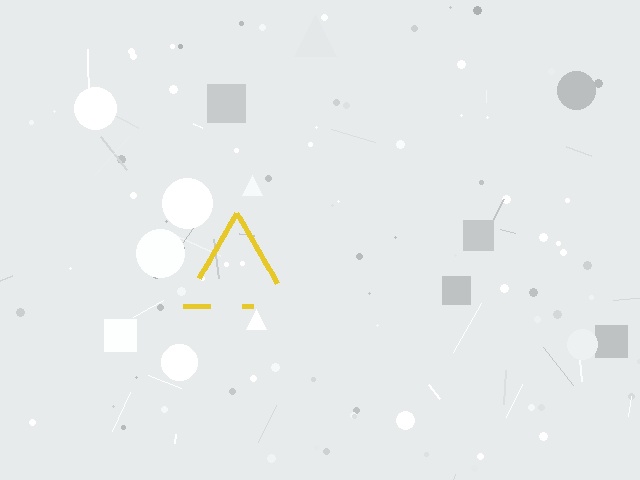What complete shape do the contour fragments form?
The contour fragments form a triangle.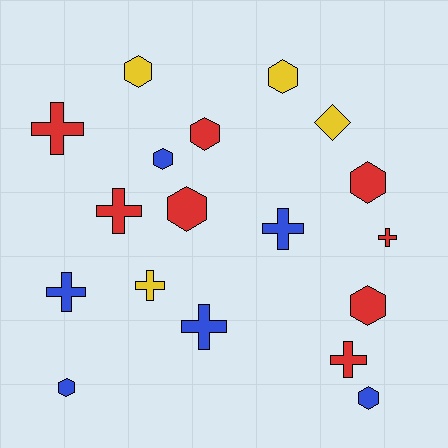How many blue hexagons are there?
There are 3 blue hexagons.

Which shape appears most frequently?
Hexagon, with 9 objects.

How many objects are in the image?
There are 18 objects.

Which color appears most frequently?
Red, with 8 objects.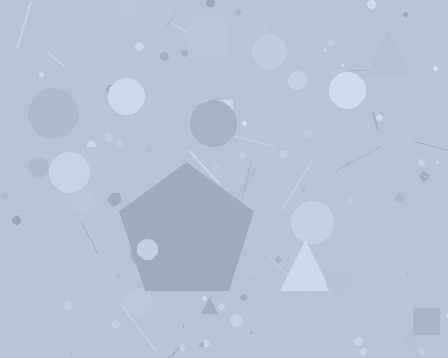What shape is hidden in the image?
A pentagon is hidden in the image.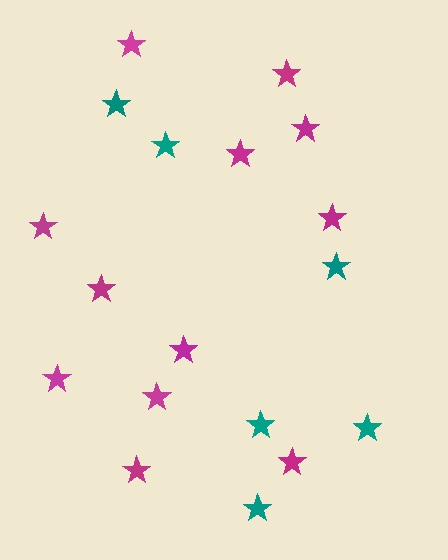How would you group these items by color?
There are 2 groups: one group of magenta stars (12) and one group of teal stars (6).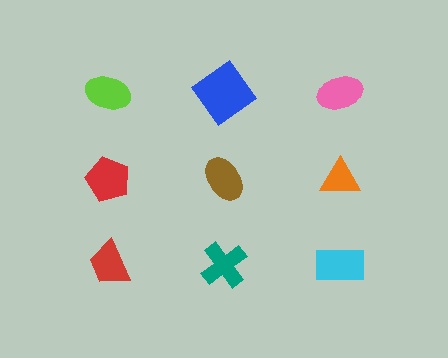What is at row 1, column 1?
A lime ellipse.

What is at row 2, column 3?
An orange triangle.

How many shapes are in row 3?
3 shapes.